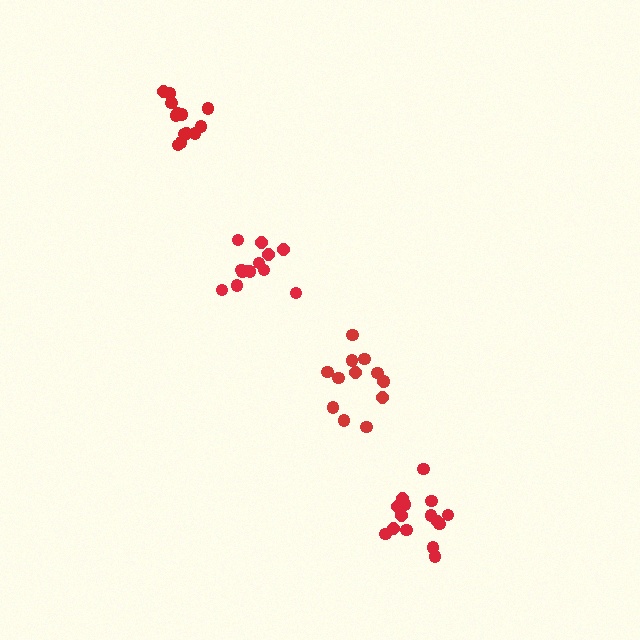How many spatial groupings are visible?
There are 4 spatial groupings.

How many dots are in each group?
Group 1: 13 dots, Group 2: 15 dots, Group 3: 13 dots, Group 4: 13 dots (54 total).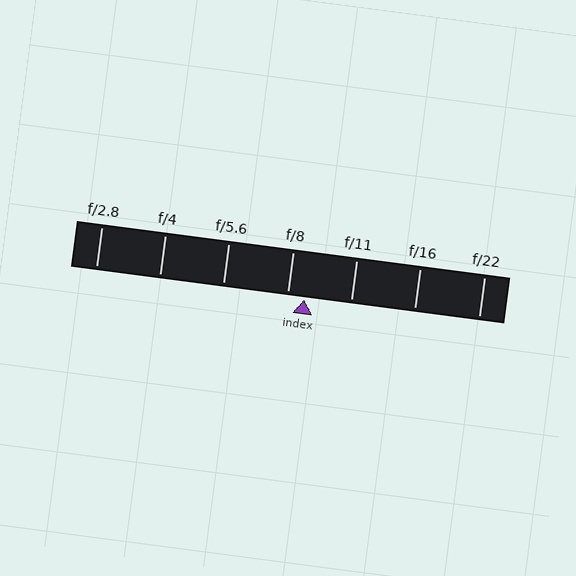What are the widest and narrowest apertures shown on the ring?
The widest aperture shown is f/2.8 and the narrowest is f/22.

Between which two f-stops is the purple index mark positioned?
The index mark is between f/8 and f/11.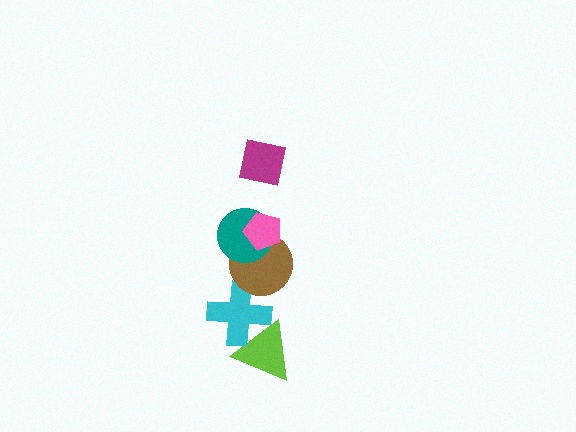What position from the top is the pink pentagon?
The pink pentagon is 2nd from the top.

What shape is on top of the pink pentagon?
The magenta square is on top of the pink pentagon.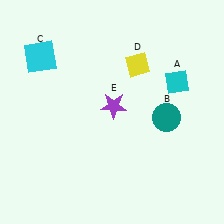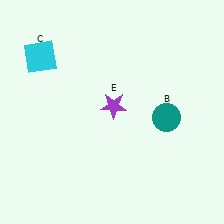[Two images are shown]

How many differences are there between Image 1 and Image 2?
There are 2 differences between the two images.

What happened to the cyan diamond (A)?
The cyan diamond (A) was removed in Image 2. It was in the top-right area of Image 1.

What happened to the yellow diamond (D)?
The yellow diamond (D) was removed in Image 2. It was in the top-right area of Image 1.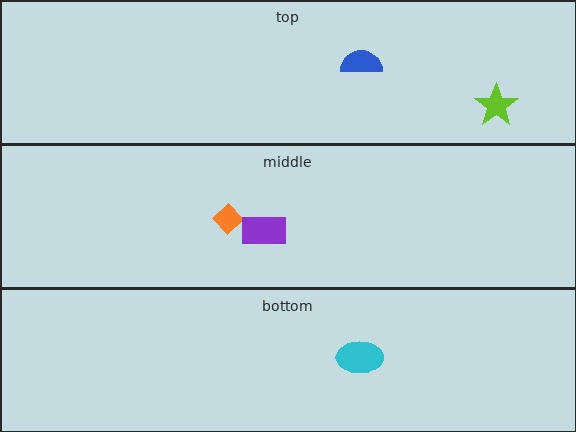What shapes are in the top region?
The lime star, the blue semicircle.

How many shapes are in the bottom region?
1.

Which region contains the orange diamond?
The middle region.